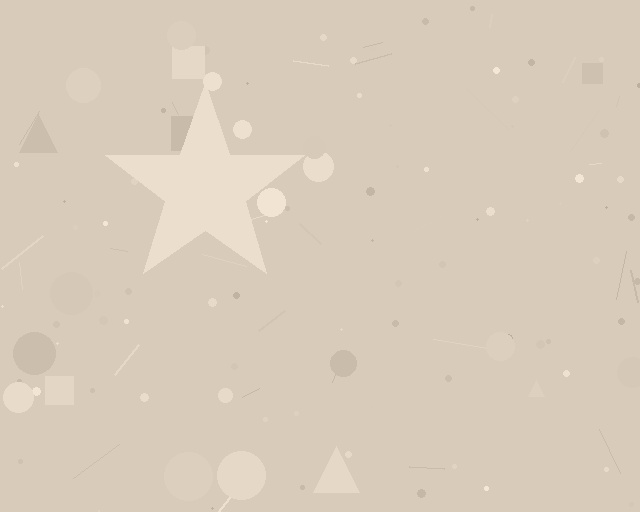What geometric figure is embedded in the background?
A star is embedded in the background.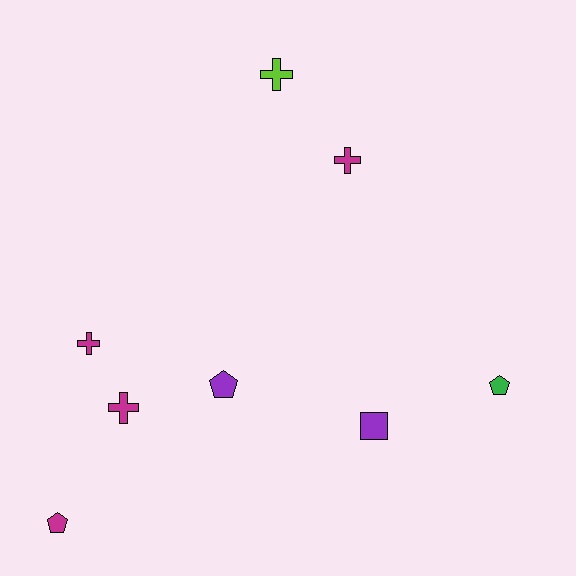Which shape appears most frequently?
Cross, with 4 objects.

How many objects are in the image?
There are 8 objects.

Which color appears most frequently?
Magenta, with 4 objects.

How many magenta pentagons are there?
There is 1 magenta pentagon.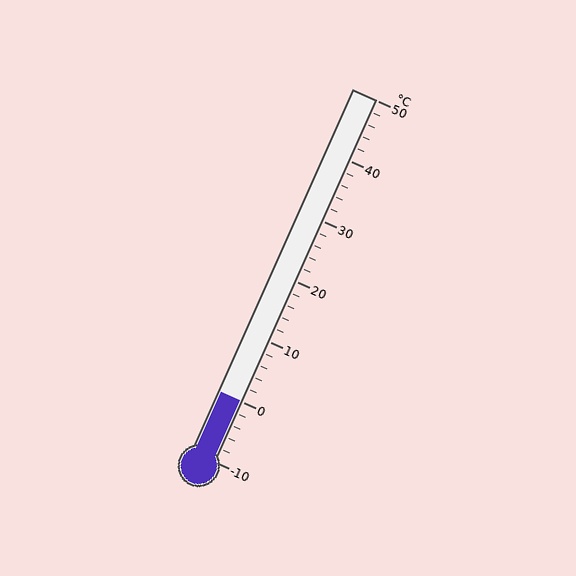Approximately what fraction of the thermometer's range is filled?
The thermometer is filled to approximately 15% of its range.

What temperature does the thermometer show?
The thermometer shows approximately 0°C.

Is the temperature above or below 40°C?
The temperature is below 40°C.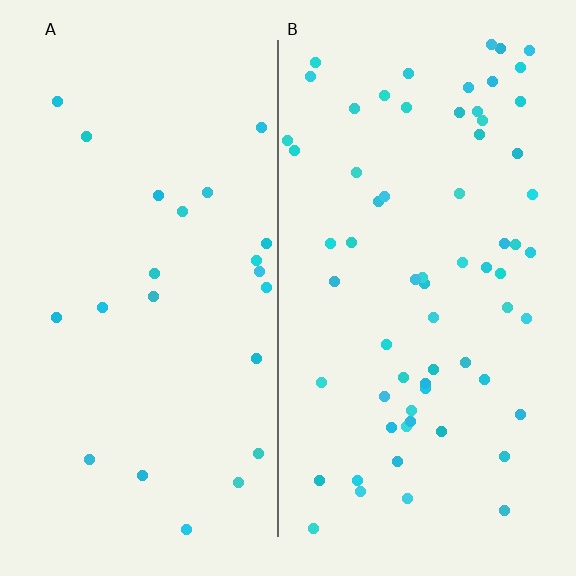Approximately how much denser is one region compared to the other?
Approximately 2.9× — region B over region A.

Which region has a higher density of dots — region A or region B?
B (the right).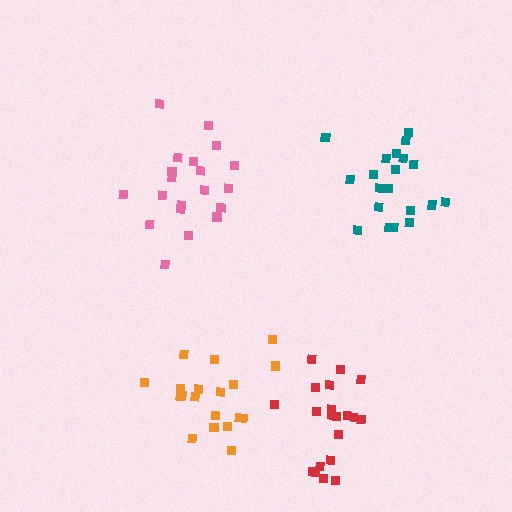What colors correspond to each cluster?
The clusters are colored: red, orange, teal, pink.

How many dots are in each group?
Group 1: 20 dots, Group 2: 19 dots, Group 3: 20 dots, Group 4: 20 dots (79 total).